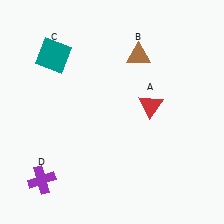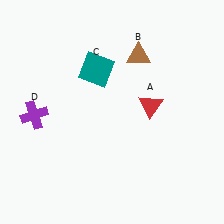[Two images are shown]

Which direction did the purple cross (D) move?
The purple cross (D) moved up.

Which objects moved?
The objects that moved are: the teal square (C), the purple cross (D).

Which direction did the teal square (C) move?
The teal square (C) moved right.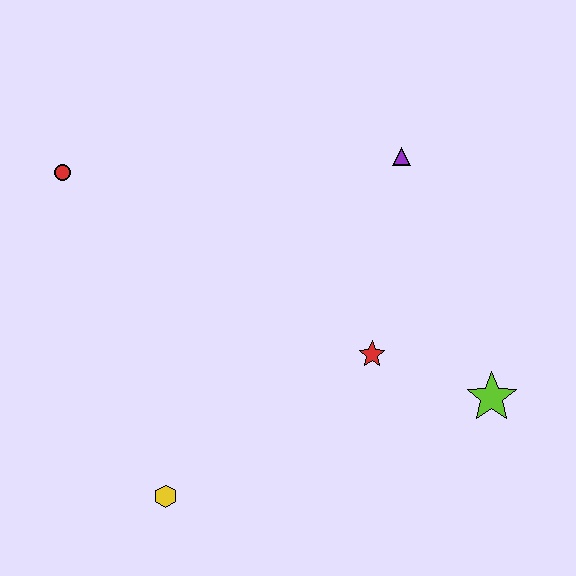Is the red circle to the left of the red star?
Yes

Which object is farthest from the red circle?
The lime star is farthest from the red circle.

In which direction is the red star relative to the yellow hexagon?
The red star is to the right of the yellow hexagon.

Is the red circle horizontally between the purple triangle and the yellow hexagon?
No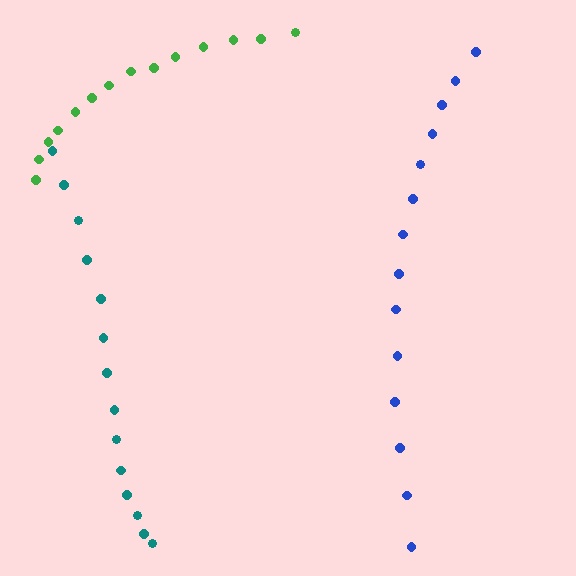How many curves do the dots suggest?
There are 3 distinct paths.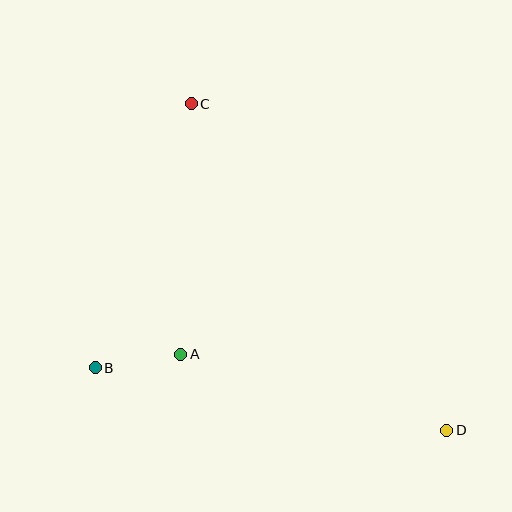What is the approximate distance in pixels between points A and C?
The distance between A and C is approximately 251 pixels.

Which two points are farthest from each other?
Points C and D are farthest from each other.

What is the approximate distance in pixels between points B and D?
The distance between B and D is approximately 357 pixels.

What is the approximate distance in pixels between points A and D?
The distance between A and D is approximately 276 pixels.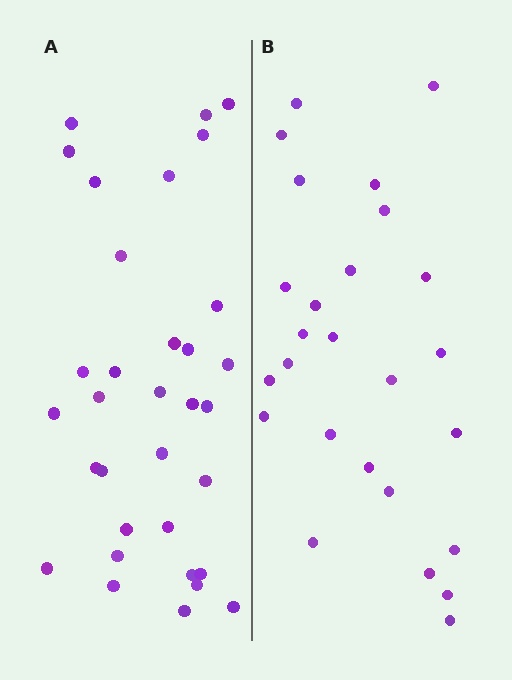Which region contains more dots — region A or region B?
Region A (the left region) has more dots.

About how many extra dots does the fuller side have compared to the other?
Region A has roughly 8 or so more dots than region B.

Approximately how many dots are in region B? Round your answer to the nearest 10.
About 30 dots. (The exact count is 26, which rounds to 30.)